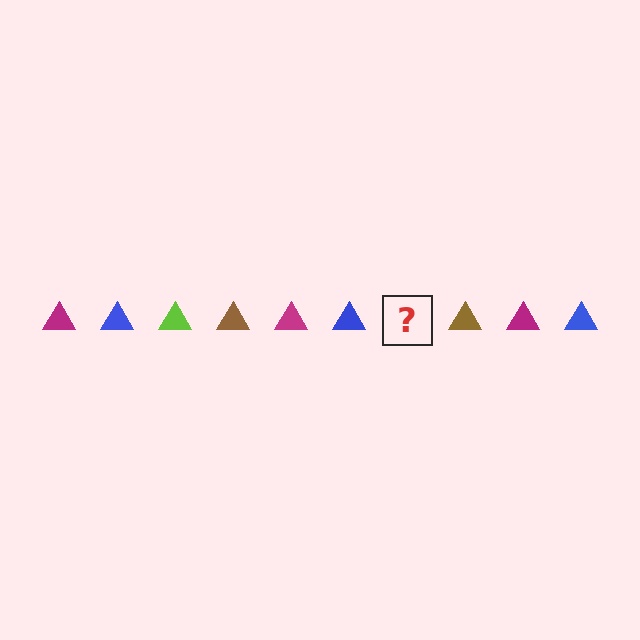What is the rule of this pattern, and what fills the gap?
The rule is that the pattern cycles through magenta, blue, lime, brown triangles. The gap should be filled with a lime triangle.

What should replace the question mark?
The question mark should be replaced with a lime triangle.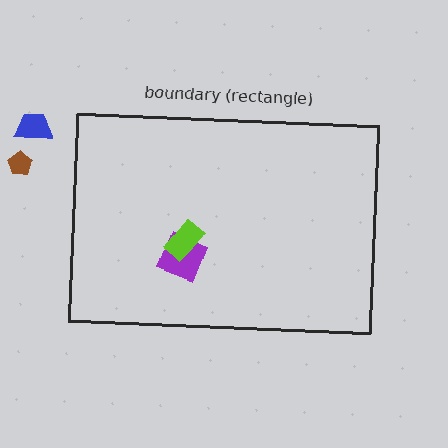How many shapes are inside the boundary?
2 inside, 2 outside.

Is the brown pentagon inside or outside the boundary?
Outside.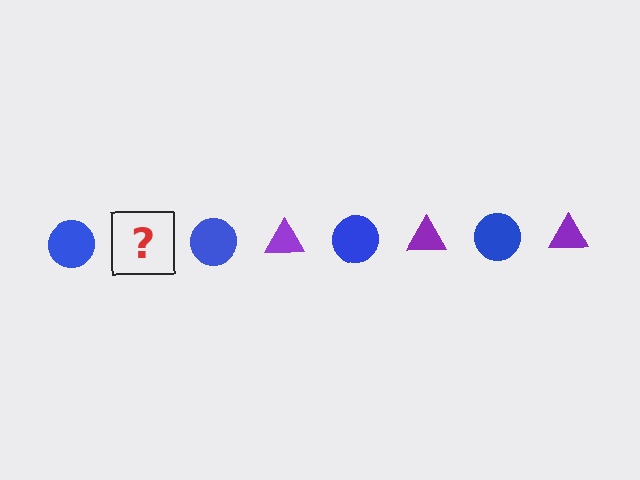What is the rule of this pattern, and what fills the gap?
The rule is that the pattern alternates between blue circle and purple triangle. The gap should be filled with a purple triangle.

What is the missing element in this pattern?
The missing element is a purple triangle.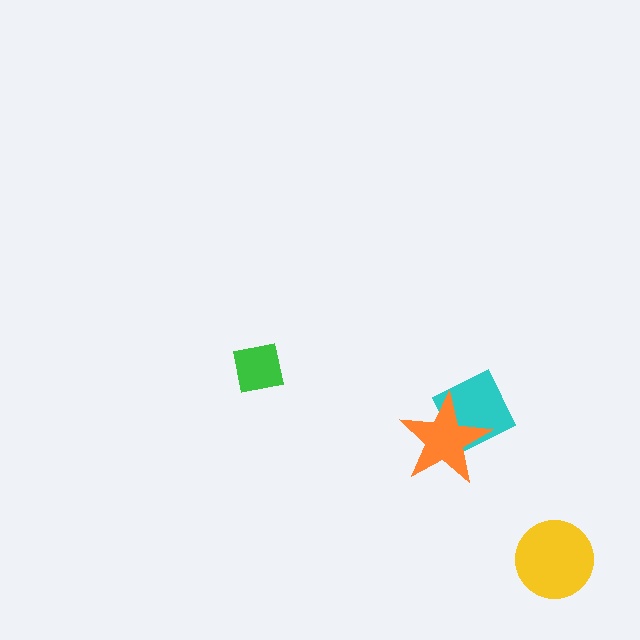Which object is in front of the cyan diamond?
The orange star is in front of the cyan diamond.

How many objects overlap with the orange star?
1 object overlaps with the orange star.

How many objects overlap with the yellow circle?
0 objects overlap with the yellow circle.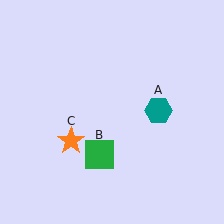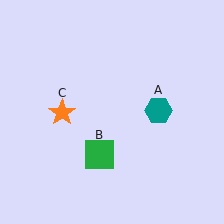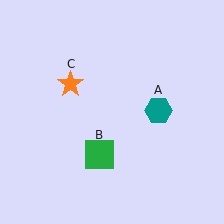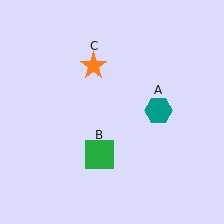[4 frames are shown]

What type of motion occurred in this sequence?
The orange star (object C) rotated clockwise around the center of the scene.